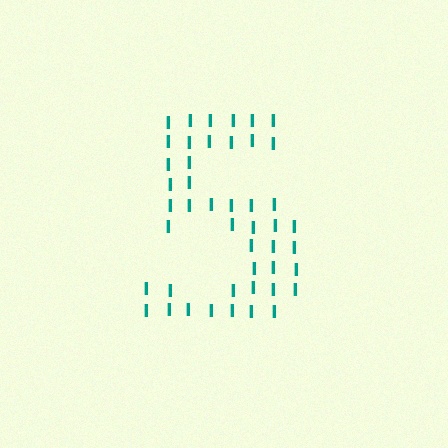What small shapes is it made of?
It is made of small letter I's.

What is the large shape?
The large shape is the digit 5.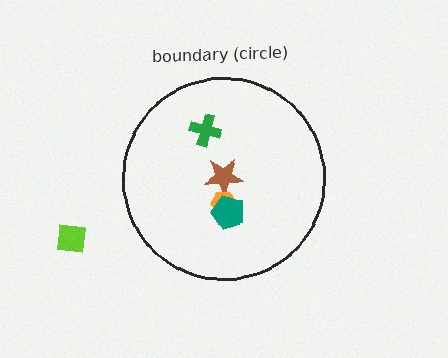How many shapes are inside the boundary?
4 inside, 1 outside.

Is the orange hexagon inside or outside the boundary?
Inside.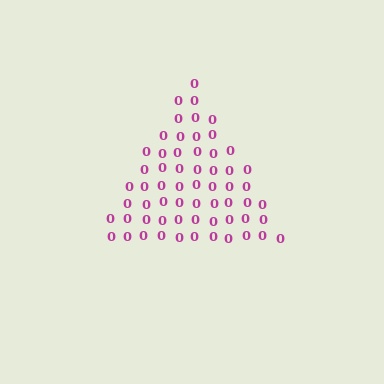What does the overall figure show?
The overall figure shows a triangle.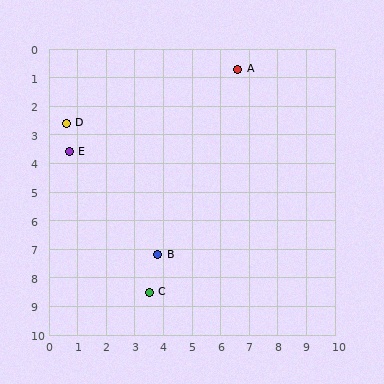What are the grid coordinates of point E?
Point E is at approximately (0.7, 3.6).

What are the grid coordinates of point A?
Point A is at approximately (6.6, 0.7).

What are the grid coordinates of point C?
Point C is at approximately (3.5, 8.5).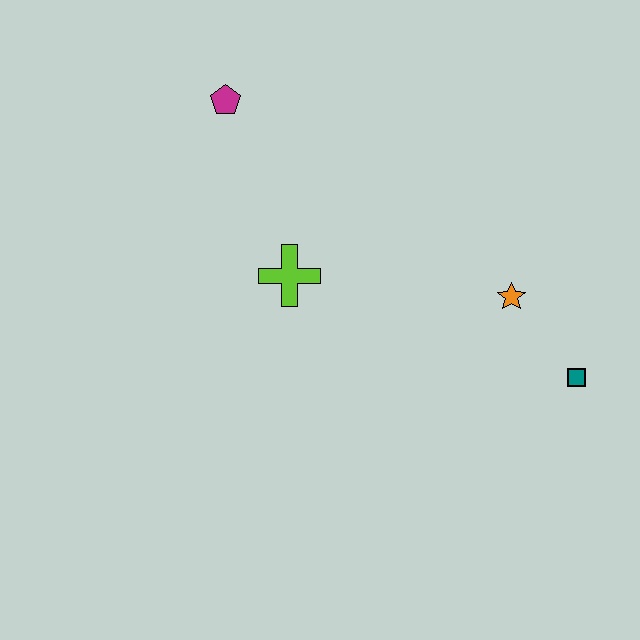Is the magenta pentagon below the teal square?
No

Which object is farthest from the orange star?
The magenta pentagon is farthest from the orange star.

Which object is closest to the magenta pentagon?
The lime cross is closest to the magenta pentagon.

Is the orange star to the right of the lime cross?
Yes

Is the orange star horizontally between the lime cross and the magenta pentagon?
No